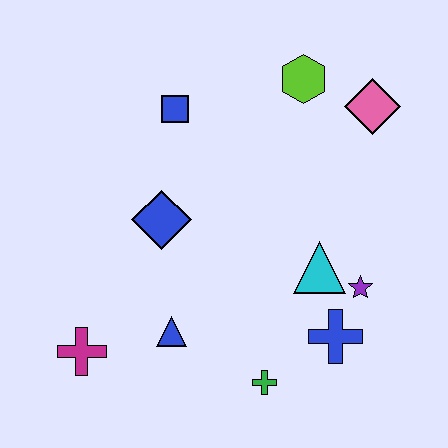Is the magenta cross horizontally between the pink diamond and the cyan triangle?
No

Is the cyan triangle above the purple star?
Yes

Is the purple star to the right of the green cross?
Yes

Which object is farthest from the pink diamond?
The magenta cross is farthest from the pink diamond.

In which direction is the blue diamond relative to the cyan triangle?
The blue diamond is to the left of the cyan triangle.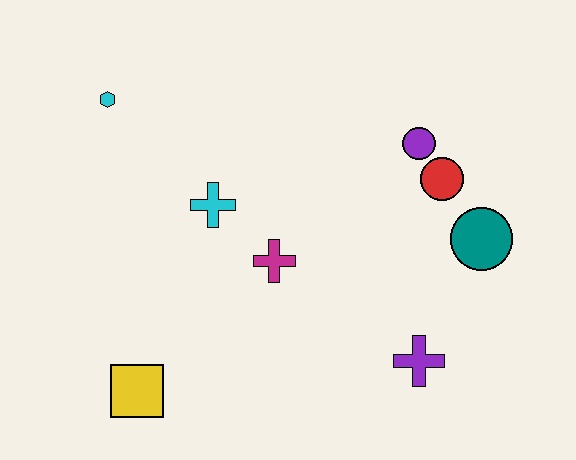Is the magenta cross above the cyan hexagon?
No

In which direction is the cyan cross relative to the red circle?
The cyan cross is to the left of the red circle.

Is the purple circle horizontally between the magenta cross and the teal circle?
Yes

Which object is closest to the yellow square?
The magenta cross is closest to the yellow square.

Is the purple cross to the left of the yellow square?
No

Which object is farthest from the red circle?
The yellow square is farthest from the red circle.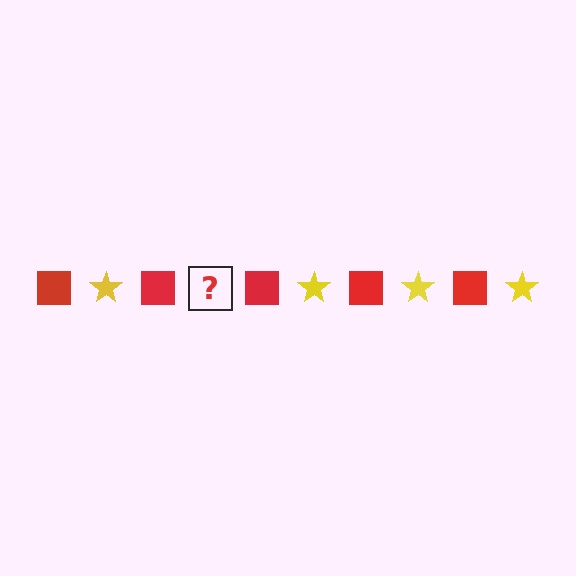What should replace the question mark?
The question mark should be replaced with a yellow star.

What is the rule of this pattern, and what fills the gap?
The rule is that the pattern alternates between red square and yellow star. The gap should be filled with a yellow star.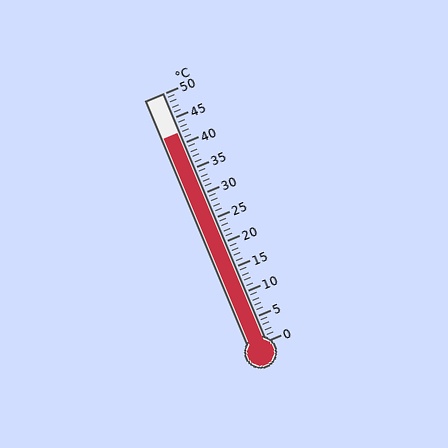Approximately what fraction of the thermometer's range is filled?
The thermometer is filled to approximately 85% of its range.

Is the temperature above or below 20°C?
The temperature is above 20°C.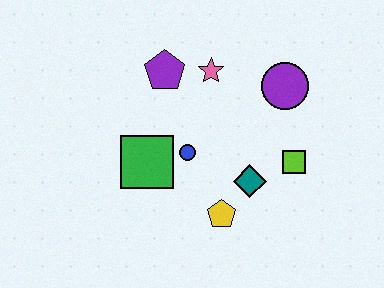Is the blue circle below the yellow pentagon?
No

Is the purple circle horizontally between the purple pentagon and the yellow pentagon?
No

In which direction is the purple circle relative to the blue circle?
The purple circle is to the right of the blue circle.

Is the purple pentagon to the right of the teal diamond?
No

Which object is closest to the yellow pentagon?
The teal diamond is closest to the yellow pentagon.